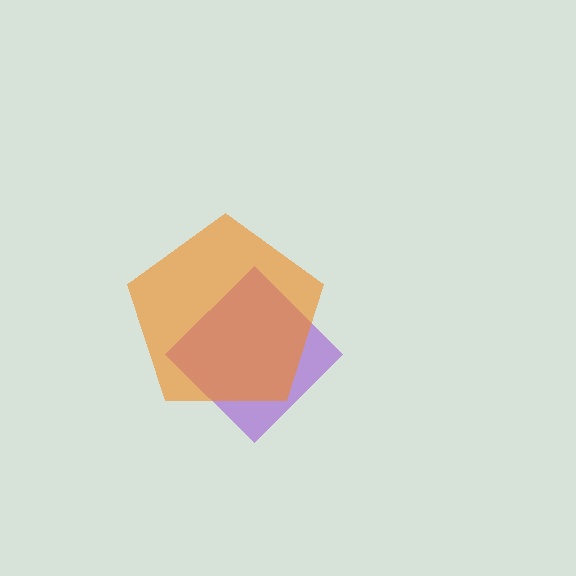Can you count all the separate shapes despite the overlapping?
Yes, there are 2 separate shapes.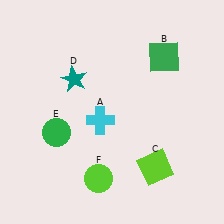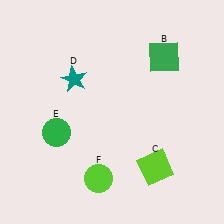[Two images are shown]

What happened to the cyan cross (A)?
The cyan cross (A) was removed in Image 2. It was in the bottom-left area of Image 1.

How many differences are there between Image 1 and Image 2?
There is 1 difference between the two images.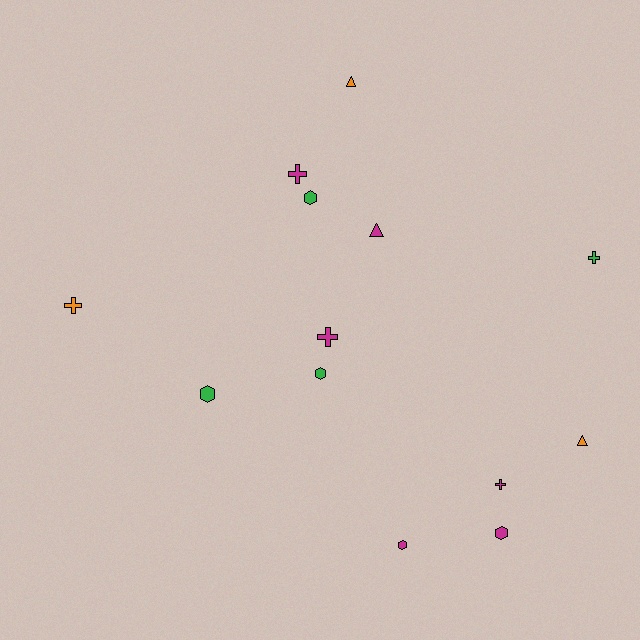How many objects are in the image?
There are 13 objects.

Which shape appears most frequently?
Hexagon, with 5 objects.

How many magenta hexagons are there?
There are 2 magenta hexagons.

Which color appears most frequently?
Magenta, with 6 objects.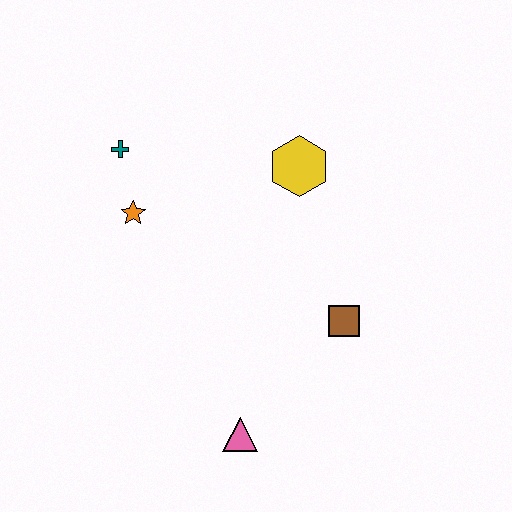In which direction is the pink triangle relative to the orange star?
The pink triangle is below the orange star.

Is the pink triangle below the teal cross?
Yes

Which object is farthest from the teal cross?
The pink triangle is farthest from the teal cross.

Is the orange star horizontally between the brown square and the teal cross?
Yes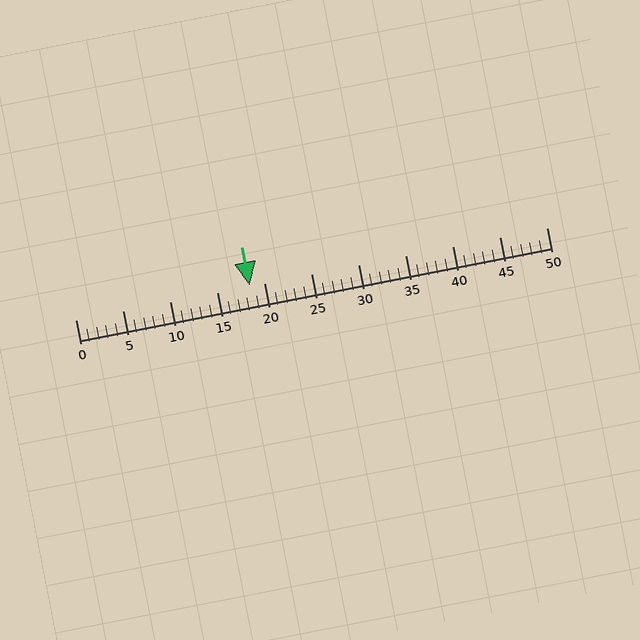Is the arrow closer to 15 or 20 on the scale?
The arrow is closer to 20.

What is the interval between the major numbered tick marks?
The major tick marks are spaced 5 units apart.